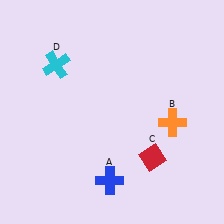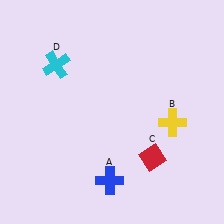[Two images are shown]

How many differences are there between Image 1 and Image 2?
There is 1 difference between the two images.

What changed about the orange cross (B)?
In Image 1, B is orange. In Image 2, it changed to yellow.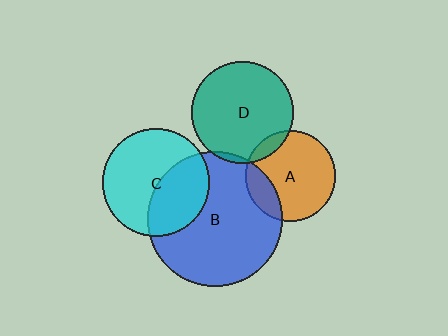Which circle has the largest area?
Circle B (blue).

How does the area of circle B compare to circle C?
Approximately 1.6 times.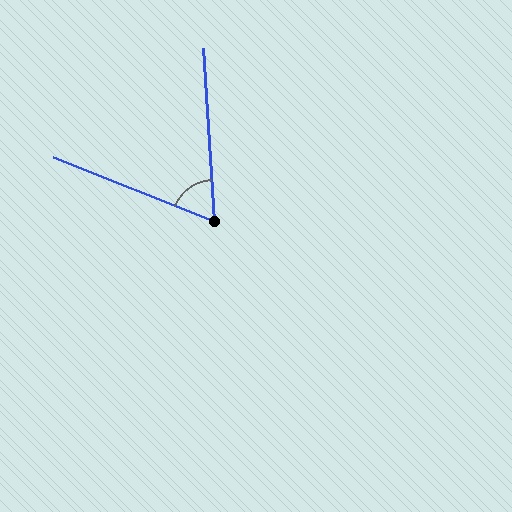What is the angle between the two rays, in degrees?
Approximately 65 degrees.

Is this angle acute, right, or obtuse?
It is acute.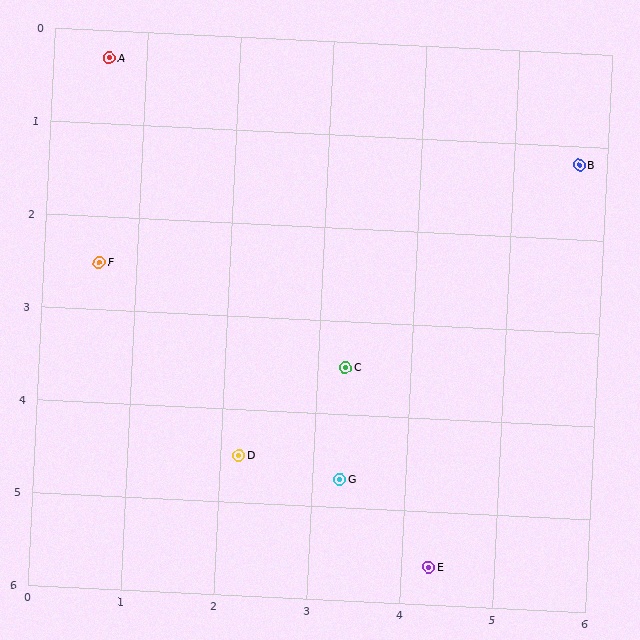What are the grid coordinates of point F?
Point F is at approximately (0.6, 2.5).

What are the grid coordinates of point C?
Point C is at approximately (3.3, 3.5).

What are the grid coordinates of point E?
Point E is at approximately (4.3, 5.6).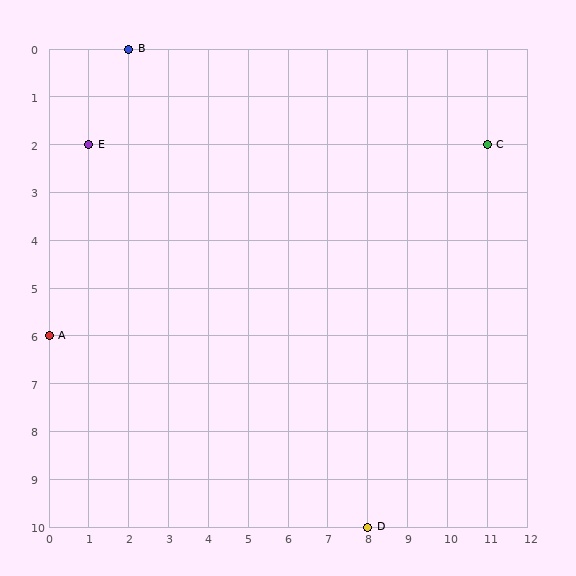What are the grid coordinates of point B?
Point B is at grid coordinates (2, 0).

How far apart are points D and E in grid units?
Points D and E are 7 columns and 8 rows apart (about 10.6 grid units diagonally).